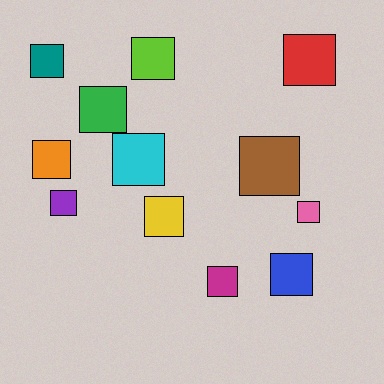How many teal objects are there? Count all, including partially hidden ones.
There is 1 teal object.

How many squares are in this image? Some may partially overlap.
There are 12 squares.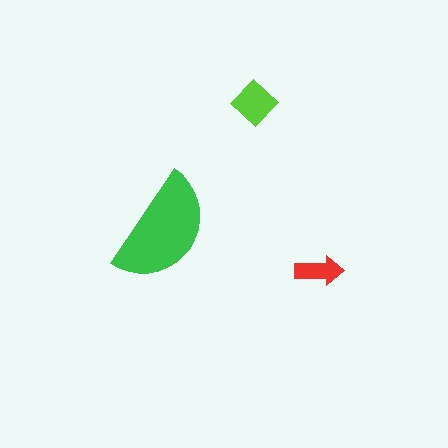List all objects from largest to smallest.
The green semicircle, the lime diamond, the red arrow.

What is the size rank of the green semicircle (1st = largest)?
1st.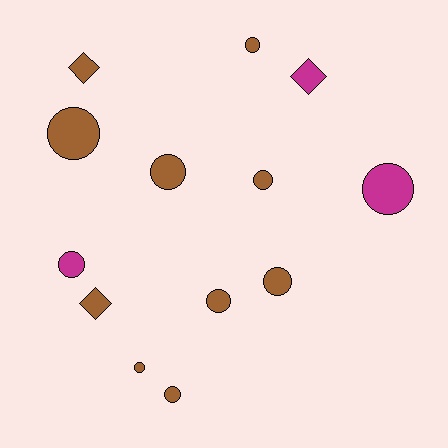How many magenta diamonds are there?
There is 1 magenta diamond.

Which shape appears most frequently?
Circle, with 10 objects.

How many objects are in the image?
There are 13 objects.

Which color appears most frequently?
Brown, with 10 objects.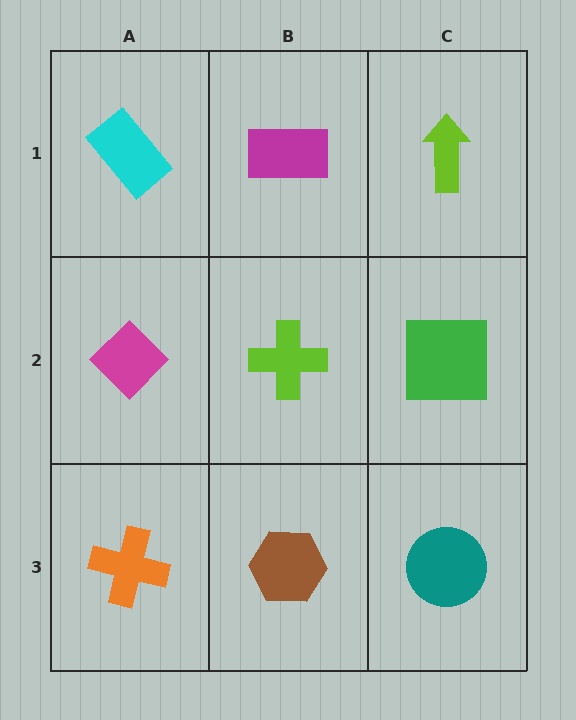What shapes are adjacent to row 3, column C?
A green square (row 2, column C), a brown hexagon (row 3, column B).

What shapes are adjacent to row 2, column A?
A cyan rectangle (row 1, column A), an orange cross (row 3, column A), a lime cross (row 2, column B).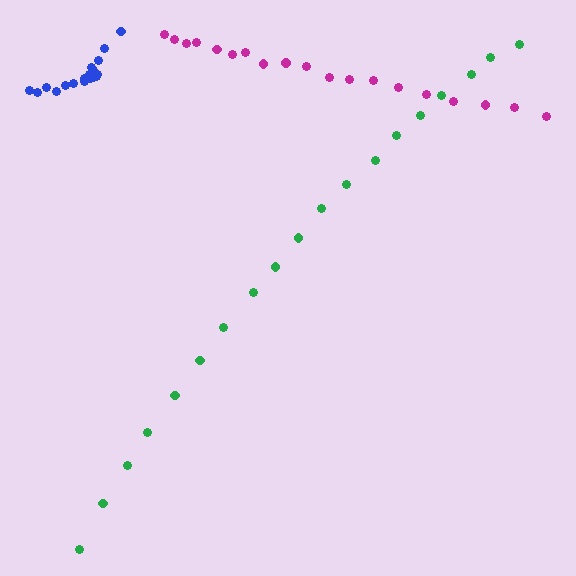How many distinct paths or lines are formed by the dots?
There are 3 distinct paths.